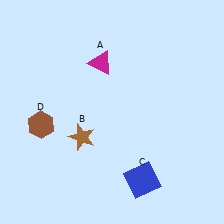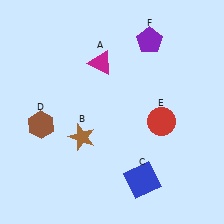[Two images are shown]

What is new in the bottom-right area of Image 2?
A red circle (E) was added in the bottom-right area of Image 2.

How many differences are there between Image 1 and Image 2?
There are 2 differences between the two images.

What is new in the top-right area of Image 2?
A purple pentagon (F) was added in the top-right area of Image 2.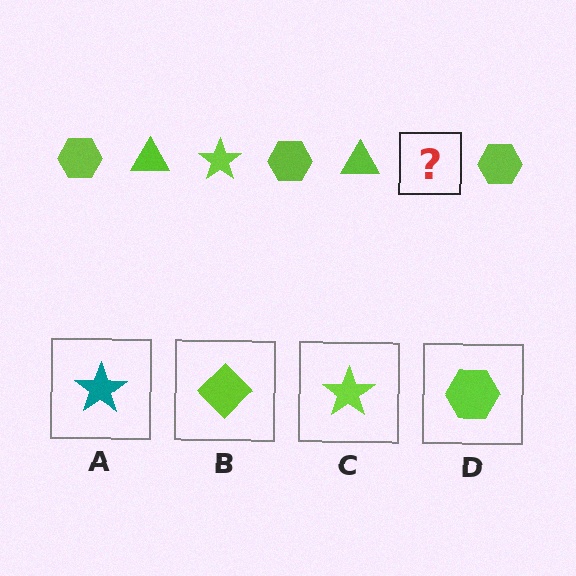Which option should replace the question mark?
Option C.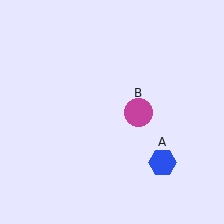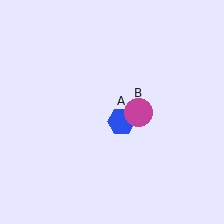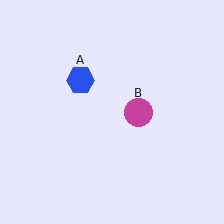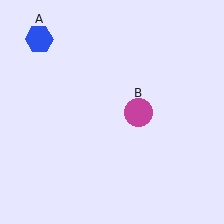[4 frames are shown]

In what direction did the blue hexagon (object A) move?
The blue hexagon (object A) moved up and to the left.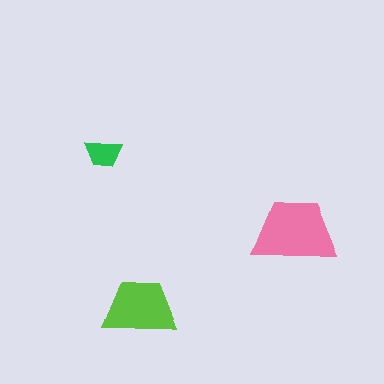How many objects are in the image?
There are 3 objects in the image.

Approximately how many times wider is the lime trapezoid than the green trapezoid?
About 2 times wider.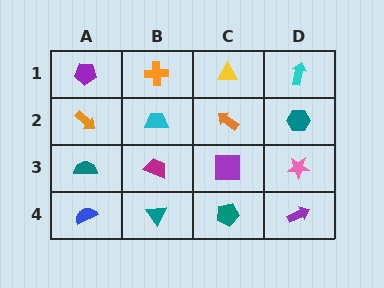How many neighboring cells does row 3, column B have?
4.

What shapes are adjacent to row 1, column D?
A teal hexagon (row 2, column D), a yellow triangle (row 1, column C).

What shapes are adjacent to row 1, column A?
An orange arrow (row 2, column A), an orange cross (row 1, column B).